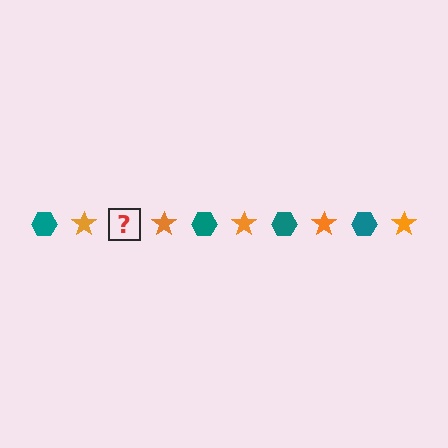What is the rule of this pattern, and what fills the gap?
The rule is that the pattern alternates between teal hexagon and orange star. The gap should be filled with a teal hexagon.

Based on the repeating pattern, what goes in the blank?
The blank should be a teal hexagon.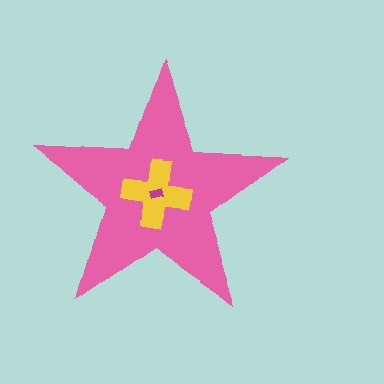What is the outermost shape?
The pink star.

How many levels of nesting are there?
3.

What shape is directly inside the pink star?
The yellow cross.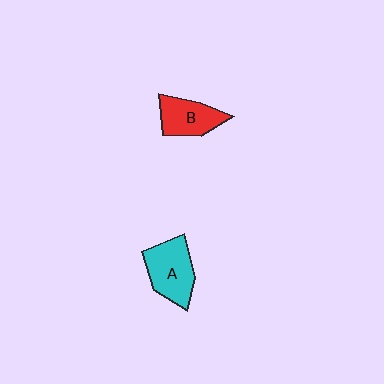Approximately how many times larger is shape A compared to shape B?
Approximately 1.2 times.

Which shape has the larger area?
Shape A (cyan).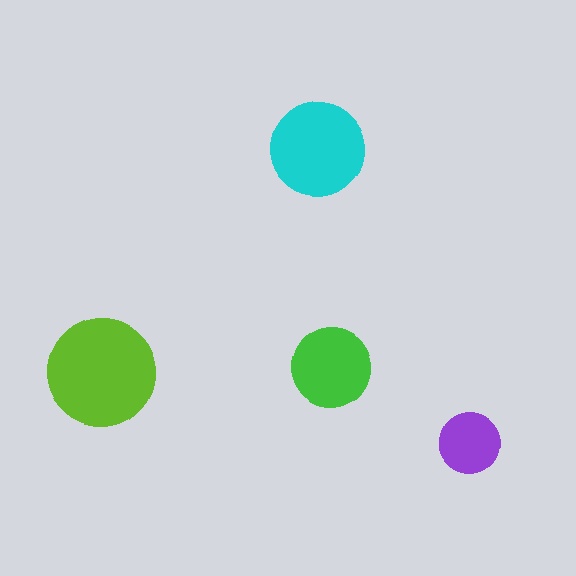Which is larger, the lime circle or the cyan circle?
The lime one.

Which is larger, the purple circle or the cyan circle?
The cyan one.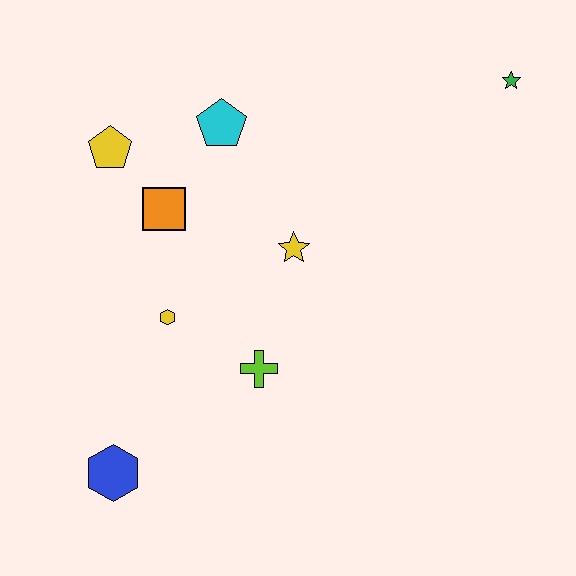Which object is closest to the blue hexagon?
The yellow hexagon is closest to the blue hexagon.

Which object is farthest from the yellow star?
The blue hexagon is farthest from the yellow star.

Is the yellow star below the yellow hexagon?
No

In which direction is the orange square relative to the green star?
The orange square is to the left of the green star.